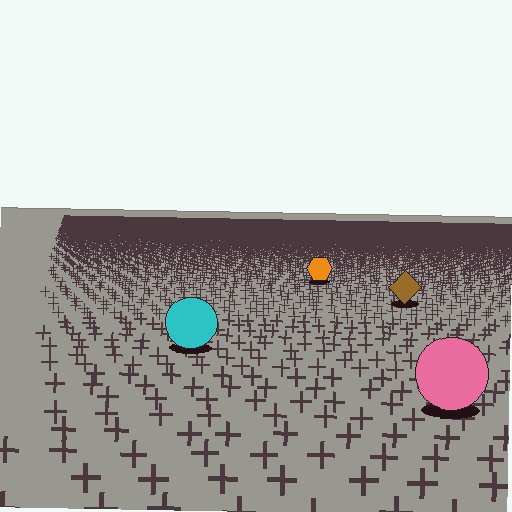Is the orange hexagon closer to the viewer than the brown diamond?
No. The brown diamond is closer — you can tell from the texture gradient: the ground texture is coarser near it.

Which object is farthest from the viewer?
The orange hexagon is farthest from the viewer. It appears smaller and the ground texture around it is denser.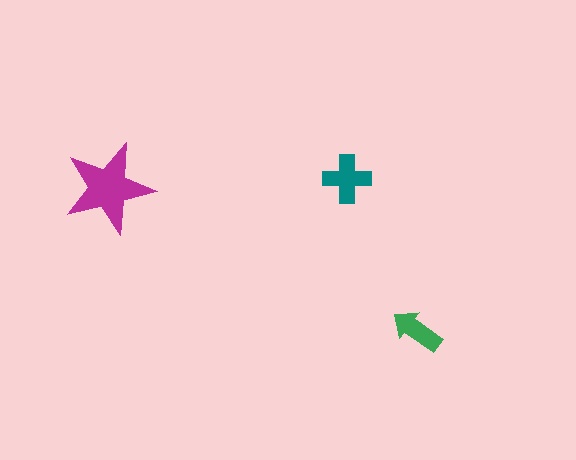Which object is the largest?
The magenta star.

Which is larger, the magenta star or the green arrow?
The magenta star.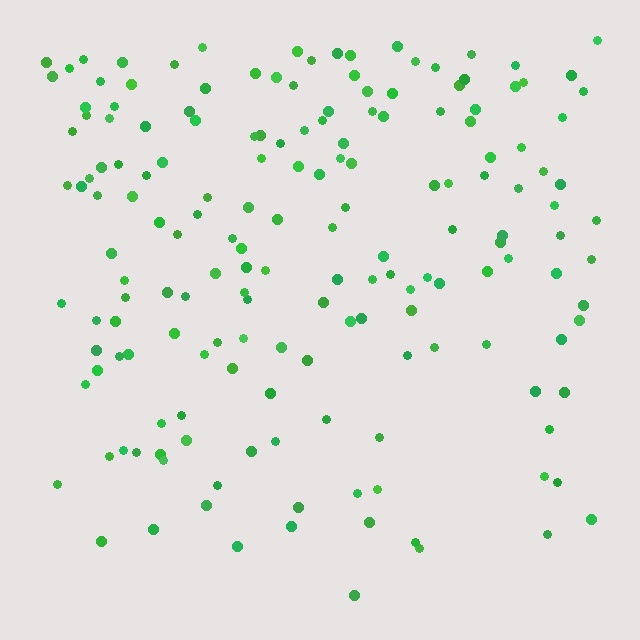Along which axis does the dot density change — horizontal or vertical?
Vertical.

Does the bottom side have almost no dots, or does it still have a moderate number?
Still a moderate number, just noticeably fewer than the top.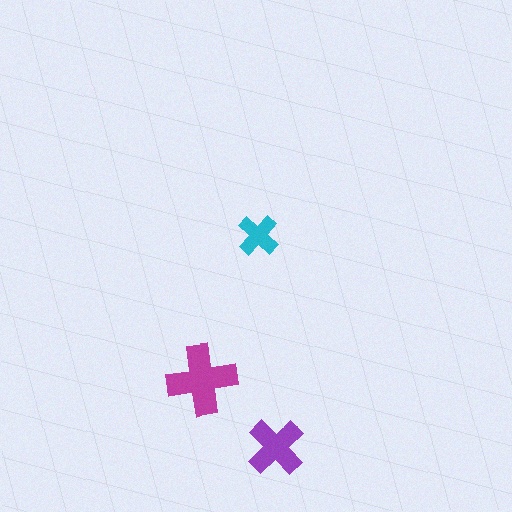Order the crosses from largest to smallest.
the magenta one, the purple one, the cyan one.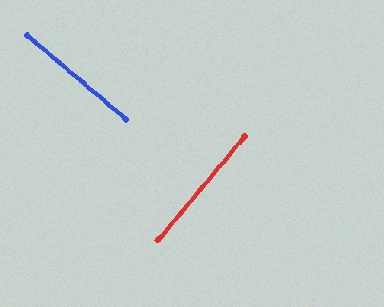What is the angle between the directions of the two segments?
Approximately 89 degrees.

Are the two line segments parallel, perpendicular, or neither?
Perpendicular — they meet at approximately 89°.